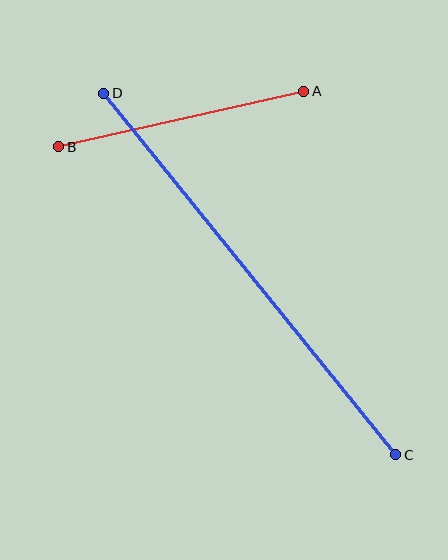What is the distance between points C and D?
The distance is approximately 465 pixels.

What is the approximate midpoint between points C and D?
The midpoint is at approximately (250, 274) pixels.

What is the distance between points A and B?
The distance is approximately 251 pixels.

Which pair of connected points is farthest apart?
Points C and D are farthest apart.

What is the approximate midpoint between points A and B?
The midpoint is at approximately (181, 119) pixels.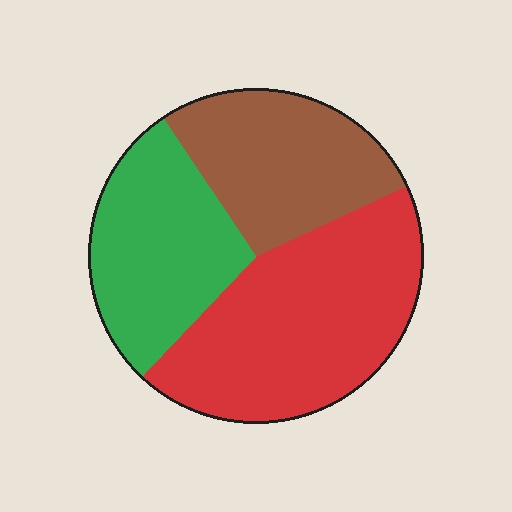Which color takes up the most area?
Red, at roughly 45%.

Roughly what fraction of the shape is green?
Green covers 29% of the shape.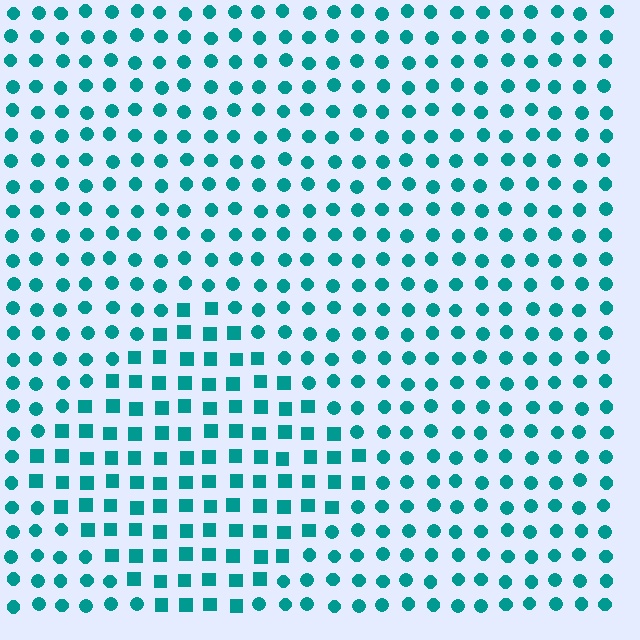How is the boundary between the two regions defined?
The boundary is defined by a change in element shape: squares inside vs. circles outside. All elements share the same color and spacing.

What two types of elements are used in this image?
The image uses squares inside the diamond region and circles outside it.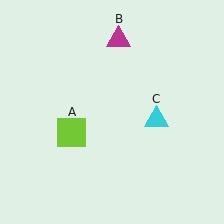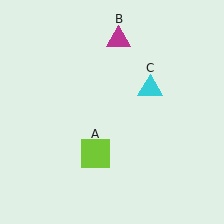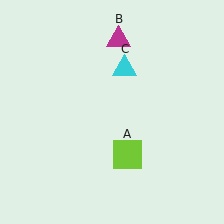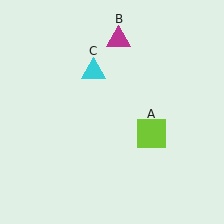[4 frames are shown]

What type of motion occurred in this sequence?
The lime square (object A), cyan triangle (object C) rotated counterclockwise around the center of the scene.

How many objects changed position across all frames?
2 objects changed position: lime square (object A), cyan triangle (object C).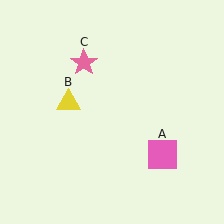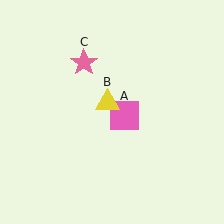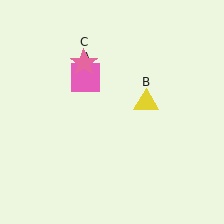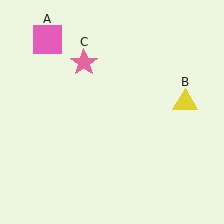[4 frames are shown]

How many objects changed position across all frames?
2 objects changed position: pink square (object A), yellow triangle (object B).